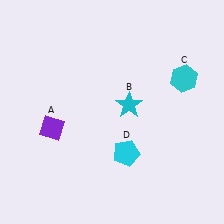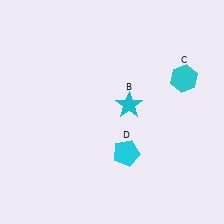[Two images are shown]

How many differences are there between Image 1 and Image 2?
There is 1 difference between the two images.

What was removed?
The purple diamond (A) was removed in Image 2.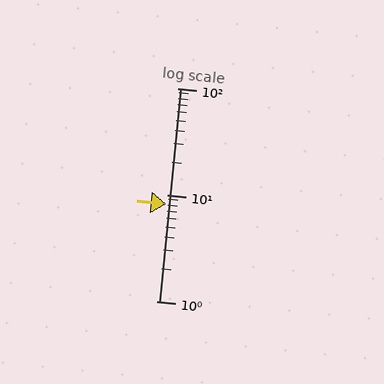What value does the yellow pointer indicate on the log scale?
The pointer indicates approximately 8.2.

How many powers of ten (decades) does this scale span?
The scale spans 2 decades, from 1 to 100.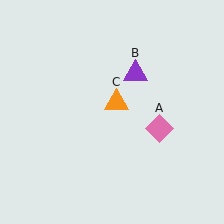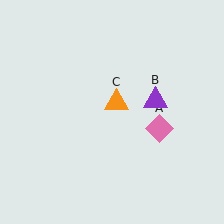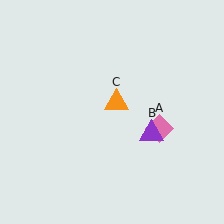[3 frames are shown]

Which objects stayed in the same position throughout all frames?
Pink diamond (object A) and orange triangle (object C) remained stationary.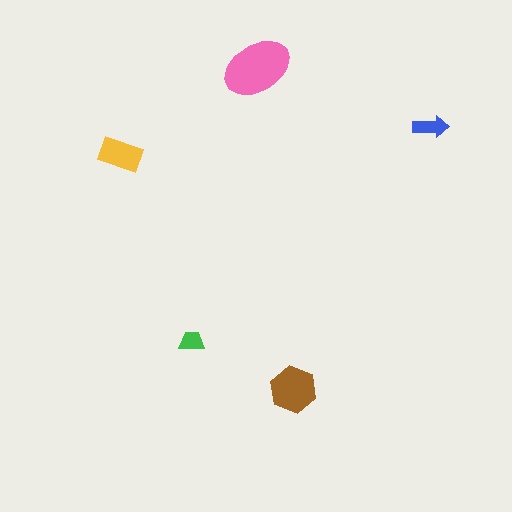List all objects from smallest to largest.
The green trapezoid, the blue arrow, the yellow rectangle, the brown hexagon, the pink ellipse.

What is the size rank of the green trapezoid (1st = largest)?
5th.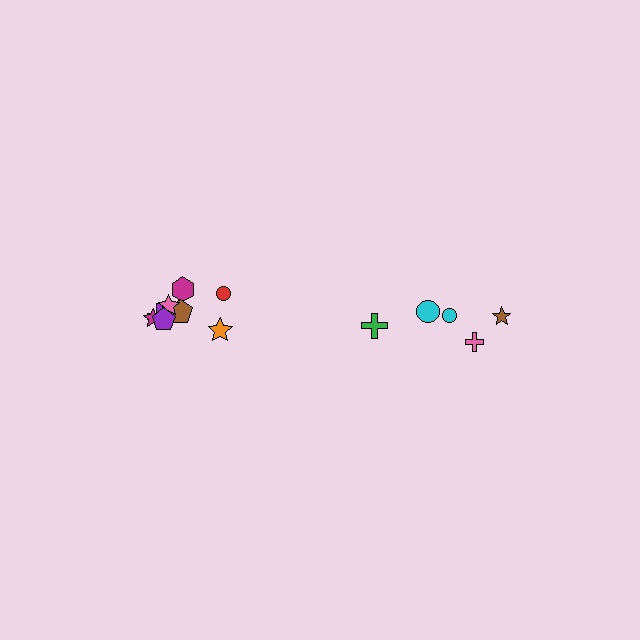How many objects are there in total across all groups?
There are 13 objects.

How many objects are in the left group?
There are 8 objects.